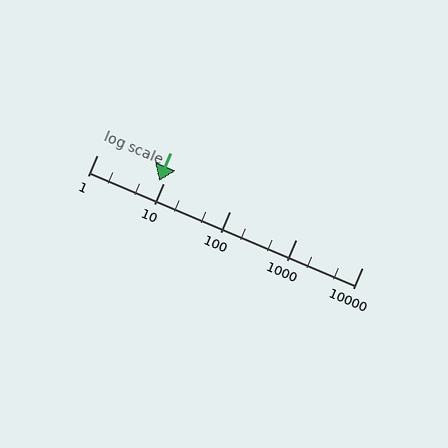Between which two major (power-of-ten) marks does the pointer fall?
The pointer is between 1 and 10.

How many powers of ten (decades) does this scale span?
The scale spans 4 decades, from 1 to 10000.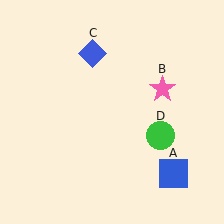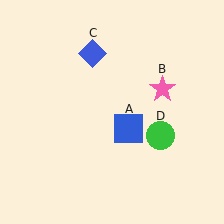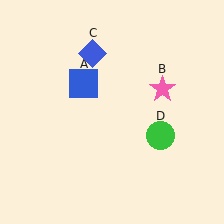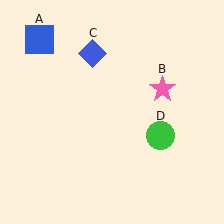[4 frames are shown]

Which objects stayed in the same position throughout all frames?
Pink star (object B) and blue diamond (object C) and green circle (object D) remained stationary.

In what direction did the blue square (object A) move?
The blue square (object A) moved up and to the left.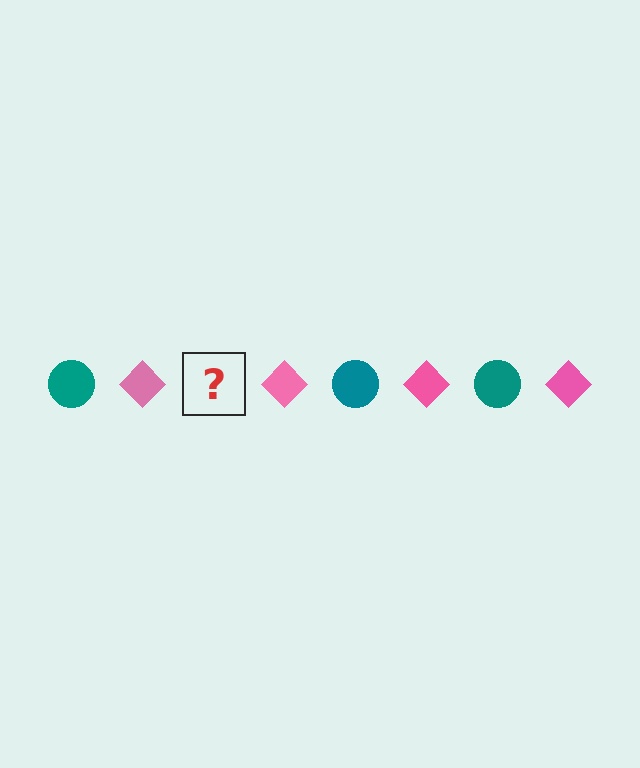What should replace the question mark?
The question mark should be replaced with a teal circle.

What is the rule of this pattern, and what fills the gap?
The rule is that the pattern alternates between teal circle and pink diamond. The gap should be filled with a teal circle.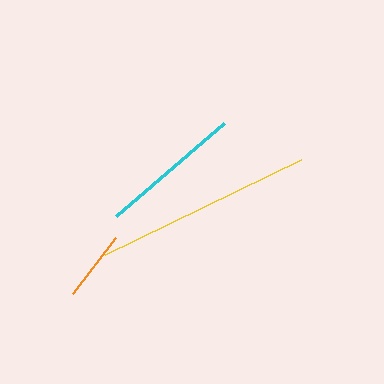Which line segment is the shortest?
The orange line is the shortest at approximately 71 pixels.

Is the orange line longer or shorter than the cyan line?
The cyan line is longer than the orange line.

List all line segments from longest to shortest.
From longest to shortest: yellow, cyan, orange.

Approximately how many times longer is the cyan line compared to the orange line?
The cyan line is approximately 2.0 times the length of the orange line.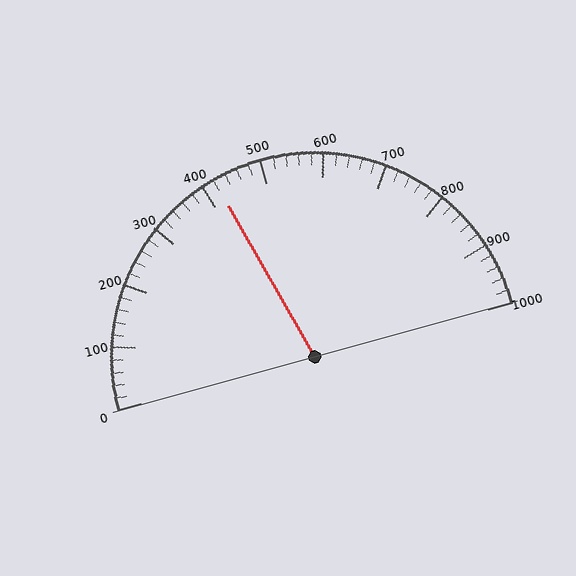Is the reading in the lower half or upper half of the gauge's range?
The reading is in the lower half of the range (0 to 1000).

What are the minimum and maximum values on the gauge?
The gauge ranges from 0 to 1000.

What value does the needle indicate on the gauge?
The needle indicates approximately 420.